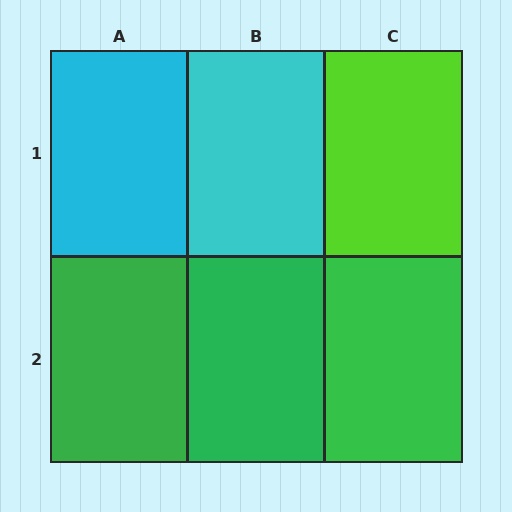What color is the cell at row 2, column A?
Green.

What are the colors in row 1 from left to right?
Cyan, cyan, lime.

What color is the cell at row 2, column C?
Green.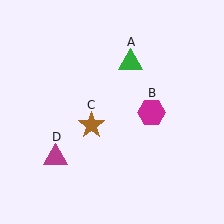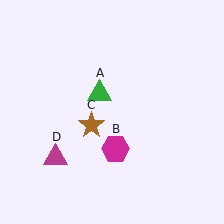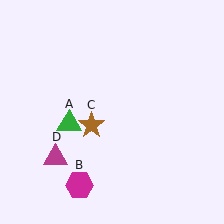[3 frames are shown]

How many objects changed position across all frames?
2 objects changed position: green triangle (object A), magenta hexagon (object B).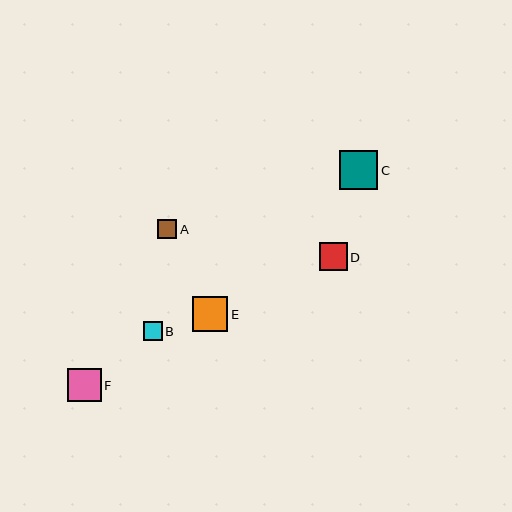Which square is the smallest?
Square B is the smallest with a size of approximately 18 pixels.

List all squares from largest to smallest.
From largest to smallest: C, E, F, D, A, B.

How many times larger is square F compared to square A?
Square F is approximately 1.7 times the size of square A.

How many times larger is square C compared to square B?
Square C is approximately 2.1 times the size of square B.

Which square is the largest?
Square C is the largest with a size of approximately 38 pixels.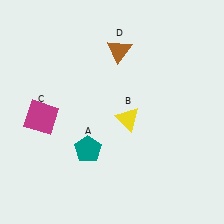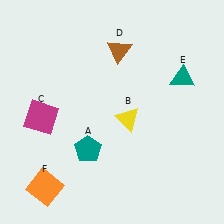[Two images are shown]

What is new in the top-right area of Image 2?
A teal triangle (E) was added in the top-right area of Image 2.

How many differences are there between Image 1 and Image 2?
There are 2 differences between the two images.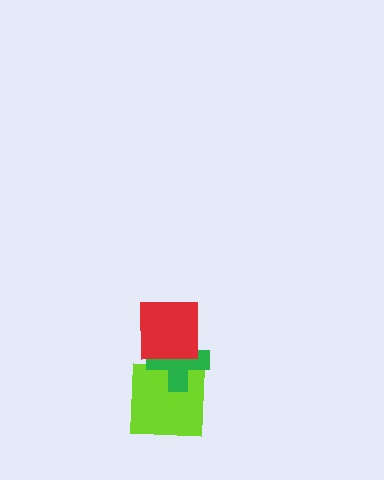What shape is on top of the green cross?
The red square is on top of the green cross.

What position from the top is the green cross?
The green cross is 2nd from the top.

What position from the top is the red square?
The red square is 1st from the top.